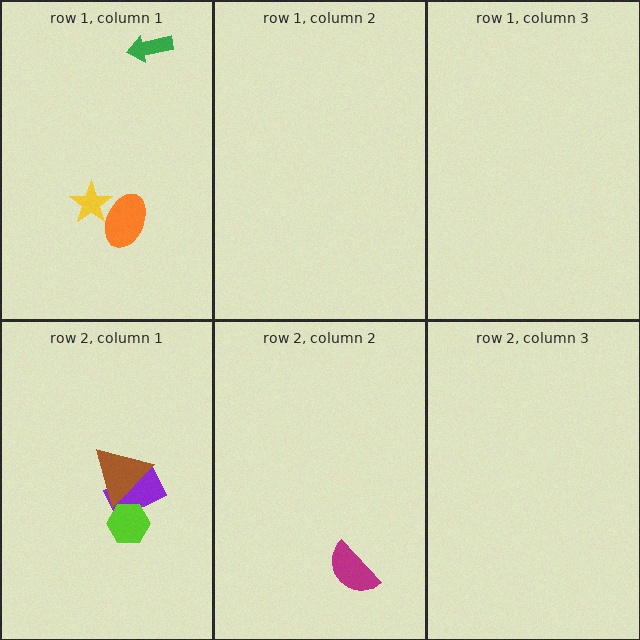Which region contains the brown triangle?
The row 2, column 1 region.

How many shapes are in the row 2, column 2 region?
1.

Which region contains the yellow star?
The row 1, column 1 region.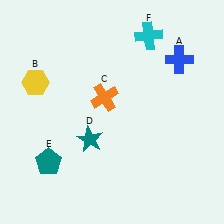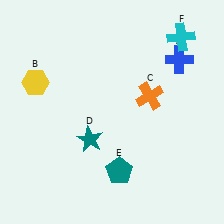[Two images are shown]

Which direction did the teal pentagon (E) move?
The teal pentagon (E) moved right.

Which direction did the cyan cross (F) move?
The cyan cross (F) moved right.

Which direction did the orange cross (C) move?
The orange cross (C) moved right.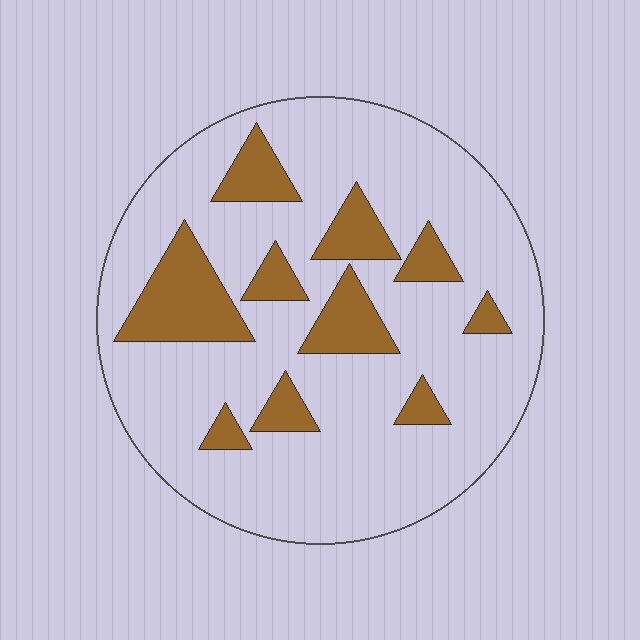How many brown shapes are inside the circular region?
10.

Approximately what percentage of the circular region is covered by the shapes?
Approximately 20%.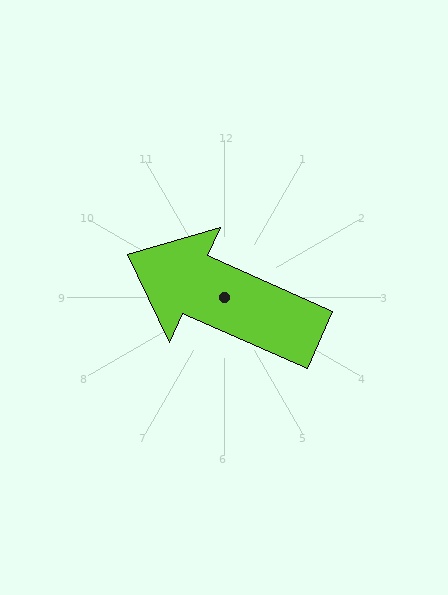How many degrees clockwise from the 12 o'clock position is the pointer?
Approximately 294 degrees.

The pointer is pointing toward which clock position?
Roughly 10 o'clock.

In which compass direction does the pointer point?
Northwest.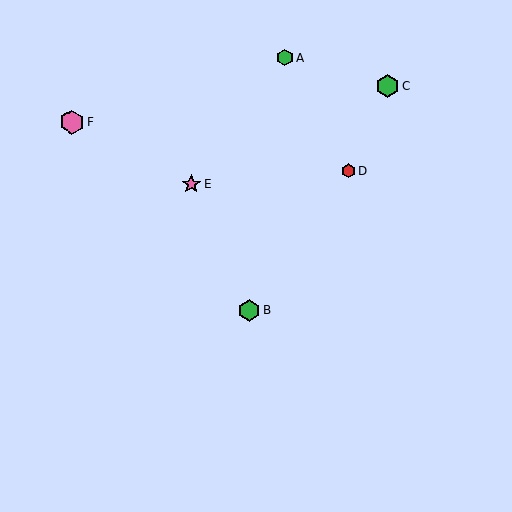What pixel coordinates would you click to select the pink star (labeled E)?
Click at (191, 184) to select the pink star E.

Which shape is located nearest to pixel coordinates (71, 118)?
The pink hexagon (labeled F) at (72, 122) is nearest to that location.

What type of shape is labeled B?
Shape B is a green hexagon.